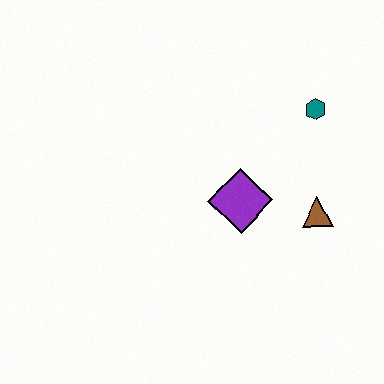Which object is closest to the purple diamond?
The brown triangle is closest to the purple diamond.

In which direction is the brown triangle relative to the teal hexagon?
The brown triangle is below the teal hexagon.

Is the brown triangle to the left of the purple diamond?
No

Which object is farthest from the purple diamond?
The teal hexagon is farthest from the purple diamond.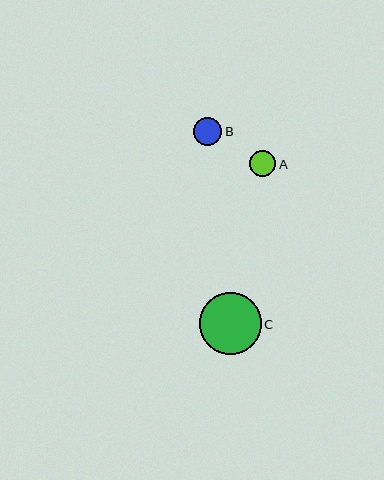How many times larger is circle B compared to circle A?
Circle B is approximately 1.1 times the size of circle A.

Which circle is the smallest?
Circle A is the smallest with a size of approximately 26 pixels.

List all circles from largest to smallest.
From largest to smallest: C, B, A.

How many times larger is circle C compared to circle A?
Circle C is approximately 2.4 times the size of circle A.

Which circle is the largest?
Circle C is the largest with a size of approximately 61 pixels.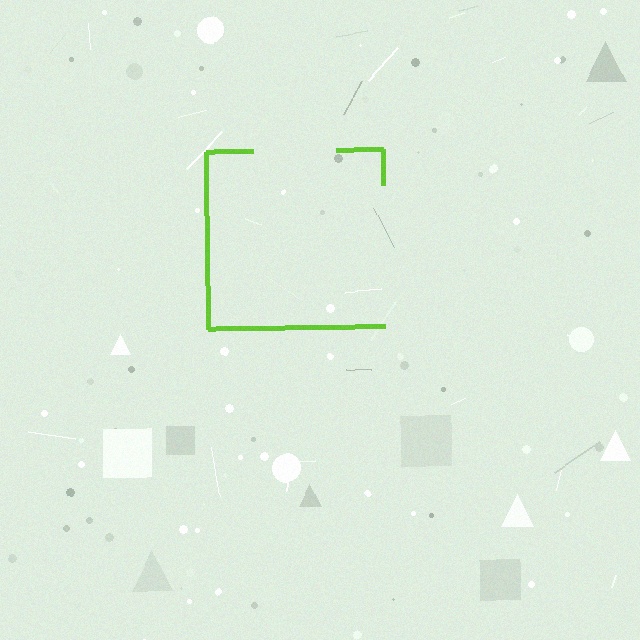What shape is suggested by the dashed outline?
The dashed outline suggests a square.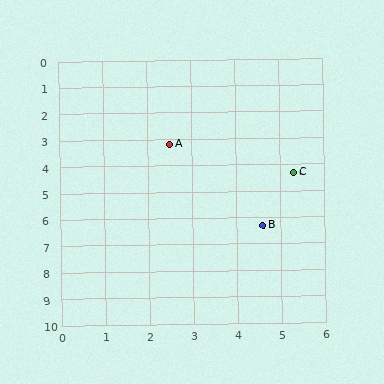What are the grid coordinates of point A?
Point A is at approximately (2.5, 3.2).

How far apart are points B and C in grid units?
Points B and C are about 2.1 grid units apart.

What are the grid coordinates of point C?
Point C is at approximately (5.3, 4.3).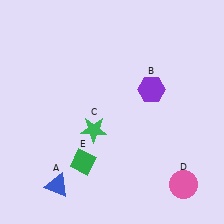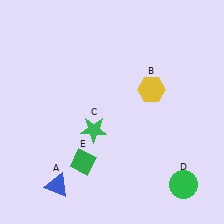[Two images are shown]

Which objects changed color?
B changed from purple to yellow. D changed from pink to green.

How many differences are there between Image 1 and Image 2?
There are 2 differences between the two images.